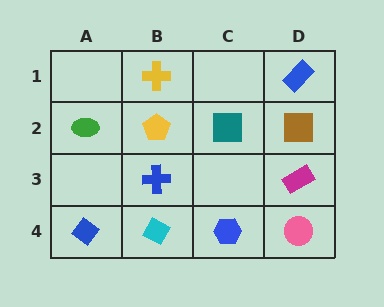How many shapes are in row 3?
2 shapes.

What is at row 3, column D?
A magenta rectangle.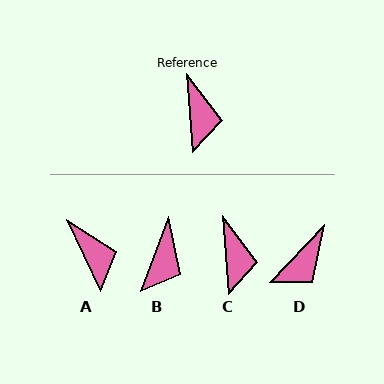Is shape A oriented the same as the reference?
No, it is off by about 21 degrees.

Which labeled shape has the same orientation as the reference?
C.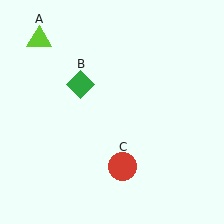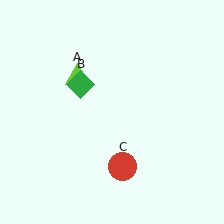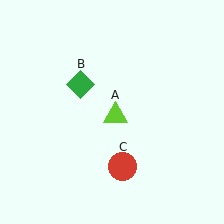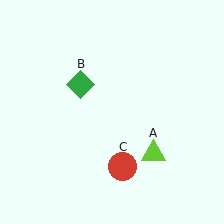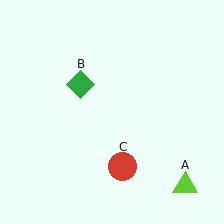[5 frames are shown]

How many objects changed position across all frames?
1 object changed position: lime triangle (object A).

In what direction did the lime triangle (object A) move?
The lime triangle (object A) moved down and to the right.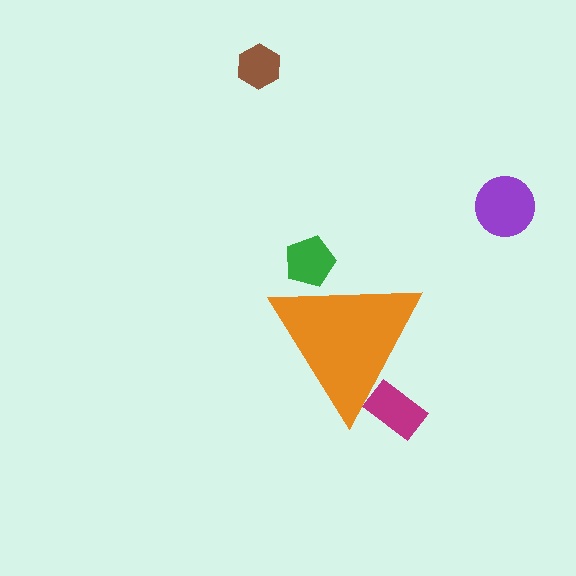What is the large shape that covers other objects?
An orange triangle.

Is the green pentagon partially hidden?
Yes, the green pentagon is partially hidden behind the orange triangle.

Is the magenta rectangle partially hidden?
Yes, the magenta rectangle is partially hidden behind the orange triangle.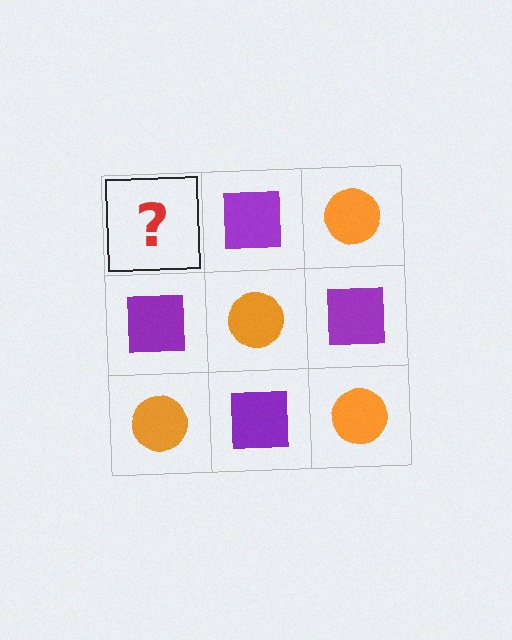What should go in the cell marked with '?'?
The missing cell should contain an orange circle.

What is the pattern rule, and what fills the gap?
The rule is that it alternates orange circle and purple square in a checkerboard pattern. The gap should be filled with an orange circle.